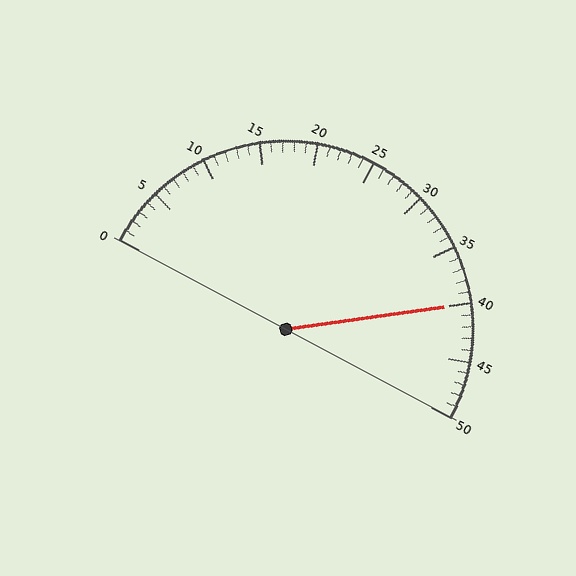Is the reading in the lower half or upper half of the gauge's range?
The reading is in the upper half of the range (0 to 50).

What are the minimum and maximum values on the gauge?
The gauge ranges from 0 to 50.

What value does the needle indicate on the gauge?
The needle indicates approximately 40.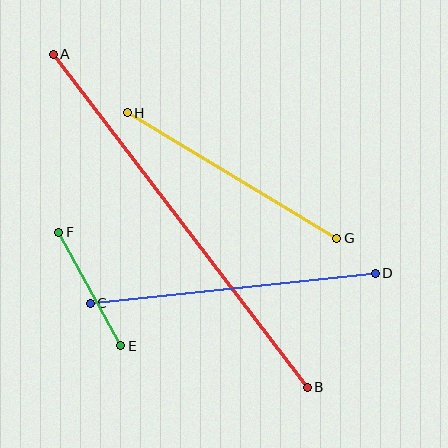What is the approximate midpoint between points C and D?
The midpoint is at approximately (233, 288) pixels.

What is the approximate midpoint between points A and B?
The midpoint is at approximately (180, 221) pixels.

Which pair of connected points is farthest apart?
Points A and B are farthest apart.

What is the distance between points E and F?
The distance is approximately 129 pixels.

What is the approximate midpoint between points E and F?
The midpoint is at approximately (90, 289) pixels.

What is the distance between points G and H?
The distance is approximately 244 pixels.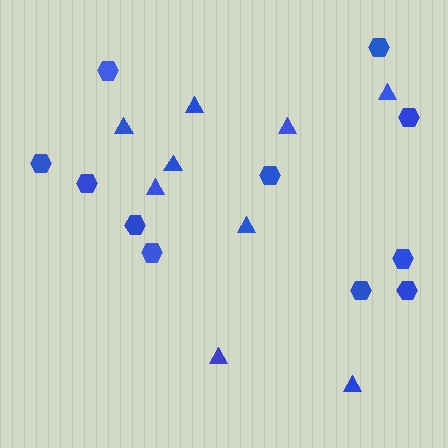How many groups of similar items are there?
There are 2 groups: one group of hexagons (11) and one group of triangles (9).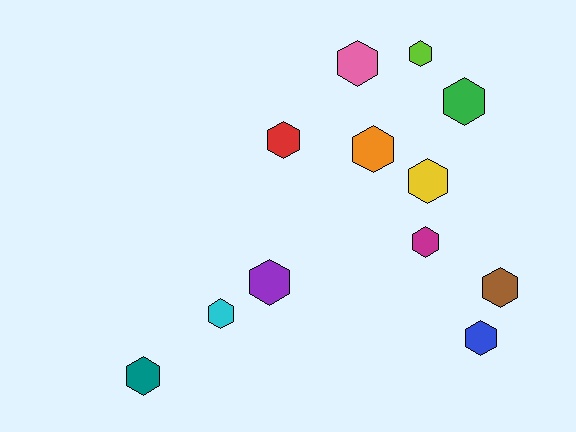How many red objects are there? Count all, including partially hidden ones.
There is 1 red object.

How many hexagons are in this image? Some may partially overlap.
There are 12 hexagons.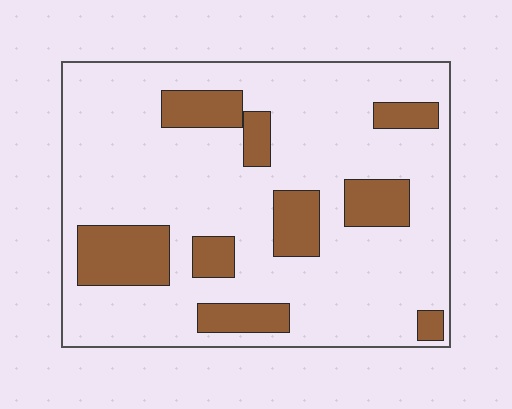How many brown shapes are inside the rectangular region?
9.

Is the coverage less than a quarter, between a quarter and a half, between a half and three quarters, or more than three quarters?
Less than a quarter.